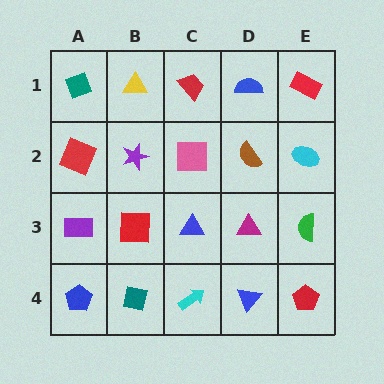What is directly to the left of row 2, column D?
A pink square.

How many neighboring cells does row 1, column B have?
3.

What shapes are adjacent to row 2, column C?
A red trapezoid (row 1, column C), a blue triangle (row 3, column C), a purple star (row 2, column B), a brown semicircle (row 2, column D).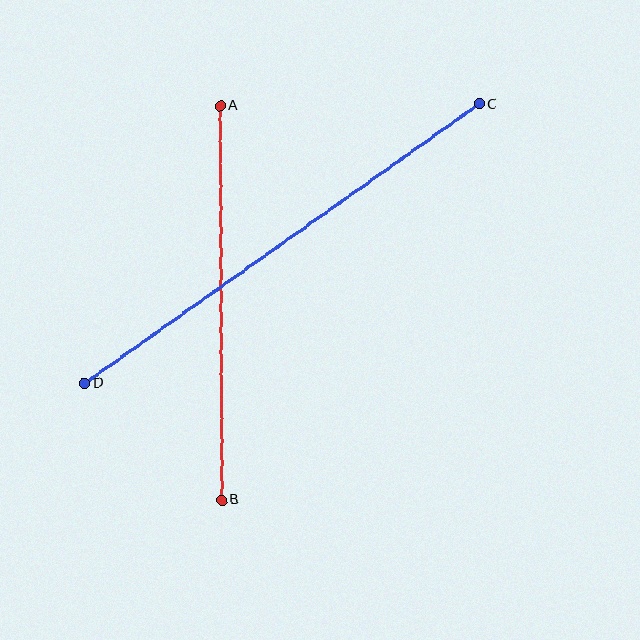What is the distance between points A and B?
The distance is approximately 394 pixels.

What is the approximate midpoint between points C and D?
The midpoint is at approximately (282, 244) pixels.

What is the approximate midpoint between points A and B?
The midpoint is at approximately (221, 303) pixels.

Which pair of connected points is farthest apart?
Points C and D are farthest apart.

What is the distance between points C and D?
The distance is approximately 484 pixels.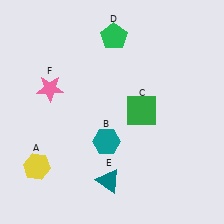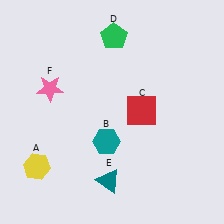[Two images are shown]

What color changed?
The square (C) changed from green in Image 1 to red in Image 2.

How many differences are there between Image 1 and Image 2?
There is 1 difference between the two images.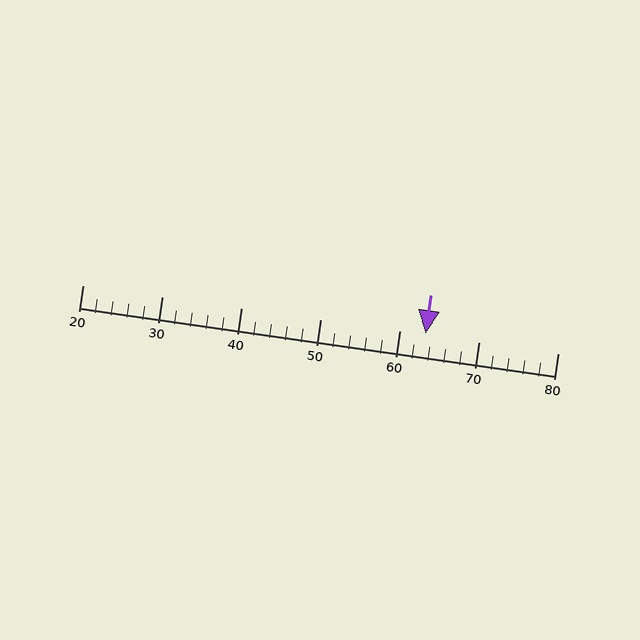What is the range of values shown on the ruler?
The ruler shows values from 20 to 80.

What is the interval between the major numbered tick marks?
The major tick marks are spaced 10 units apart.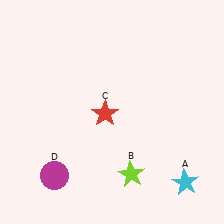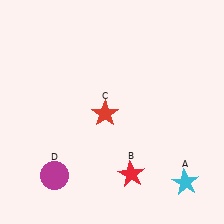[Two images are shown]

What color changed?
The star (B) changed from lime in Image 1 to red in Image 2.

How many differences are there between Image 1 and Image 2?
There is 1 difference between the two images.